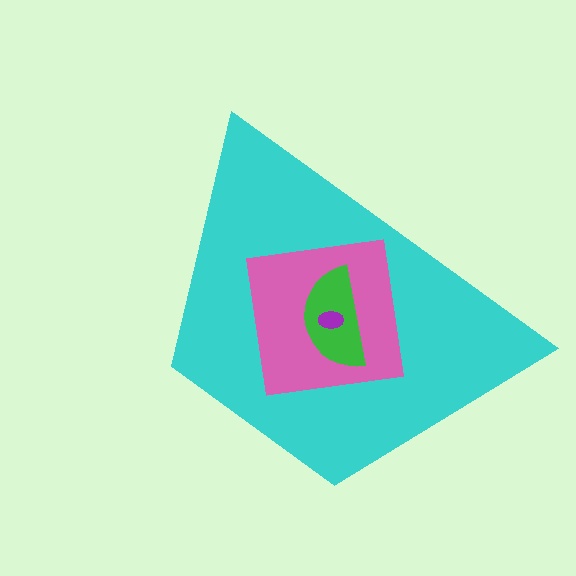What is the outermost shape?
The cyan trapezoid.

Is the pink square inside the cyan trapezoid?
Yes.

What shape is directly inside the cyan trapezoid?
The pink square.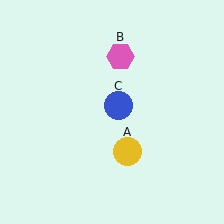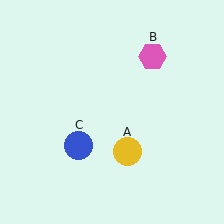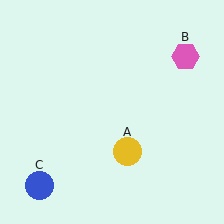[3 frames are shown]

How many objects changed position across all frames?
2 objects changed position: pink hexagon (object B), blue circle (object C).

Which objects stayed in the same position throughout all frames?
Yellow circle (object A) remained stationary.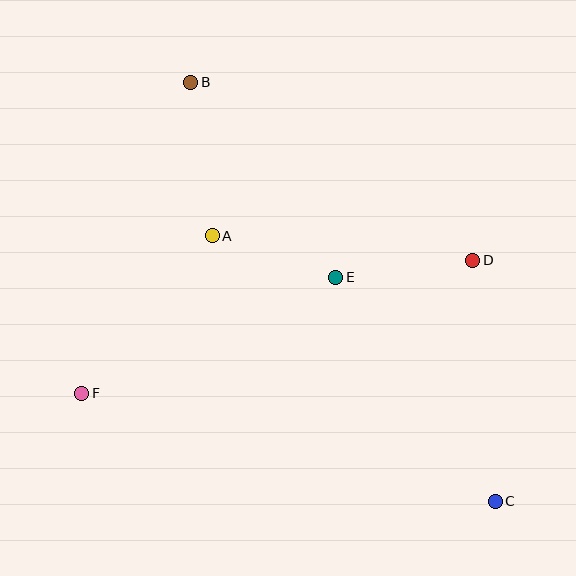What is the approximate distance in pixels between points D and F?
The distance between D and F is approximately 413 pixels.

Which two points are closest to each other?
Points A and E are closest to each other.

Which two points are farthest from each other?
Points B and C are farthest from each other.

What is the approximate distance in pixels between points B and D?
The distance between B and D is approximately 333 pixels.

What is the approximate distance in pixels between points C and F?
The distance between C and F is approximately 427 pixels.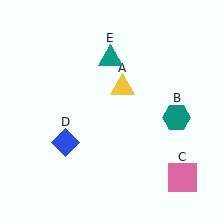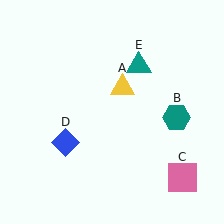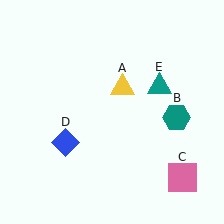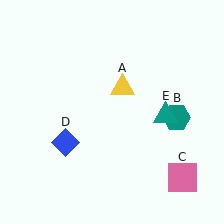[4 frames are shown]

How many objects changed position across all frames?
1 object changed position: teal triangle (object E).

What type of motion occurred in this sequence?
The teal triangle (object E) rotated clockwise around the center of the scene.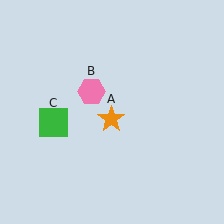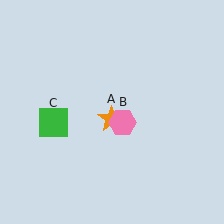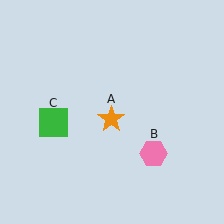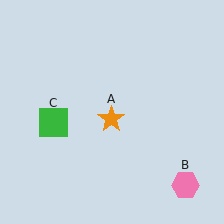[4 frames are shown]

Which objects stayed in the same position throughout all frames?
Orange star (object A) and green square (object C) remained stationary.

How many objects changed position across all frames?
1 object changed position: pink hexagon (object B).